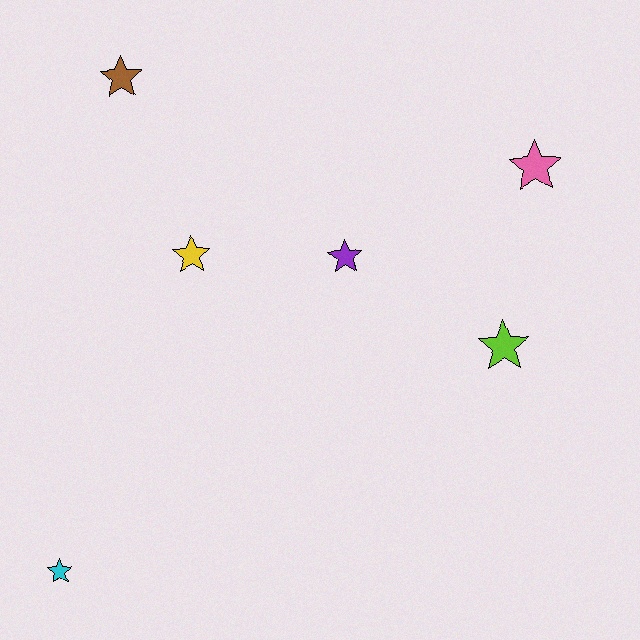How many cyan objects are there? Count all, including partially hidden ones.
There is 1 cyan object.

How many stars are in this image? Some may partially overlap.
There are 6 stars.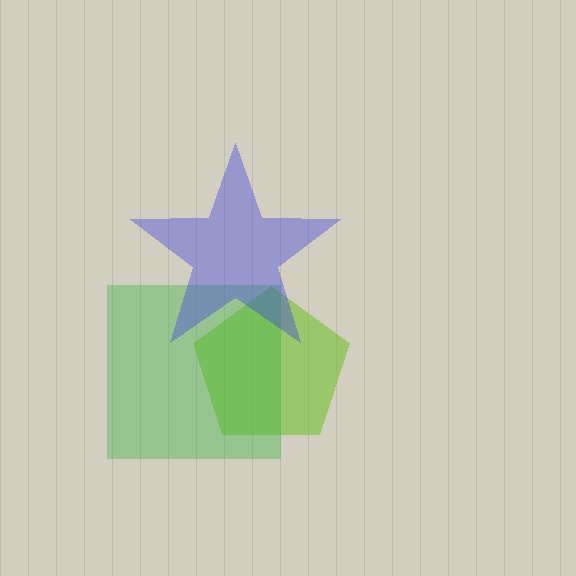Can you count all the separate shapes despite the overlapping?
Yes, there are 3 separate shapes.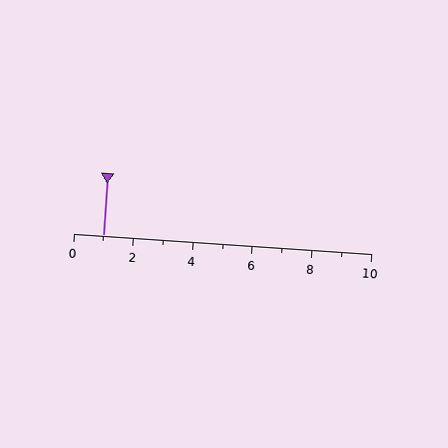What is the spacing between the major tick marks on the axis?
The major ticks are spaced 2 apart.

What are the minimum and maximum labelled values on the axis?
The axis runs from 0 to 10.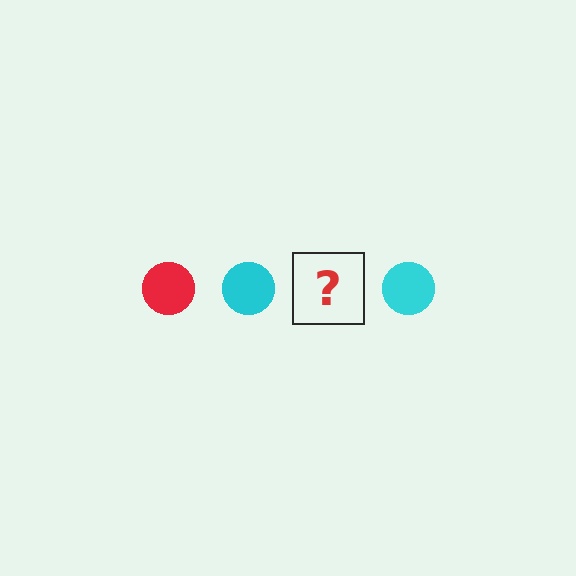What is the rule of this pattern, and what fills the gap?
The rule is that the pattern cycles through red, cyan circles. The gap should be filled with a red circle.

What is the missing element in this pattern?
The missing element is a red circle.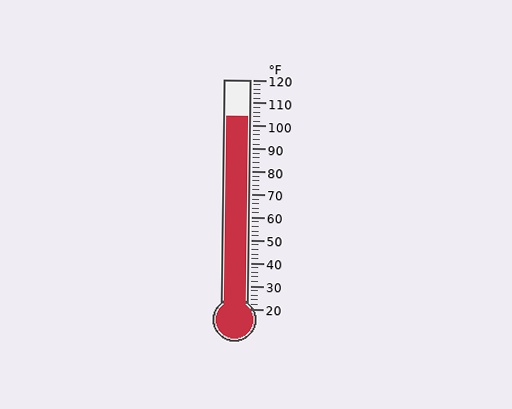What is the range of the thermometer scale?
The thermometer scale ranges from 20°F to 120°F.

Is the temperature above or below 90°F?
The temperature is above 90°F.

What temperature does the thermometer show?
The thermometer shows approximately 104°F.